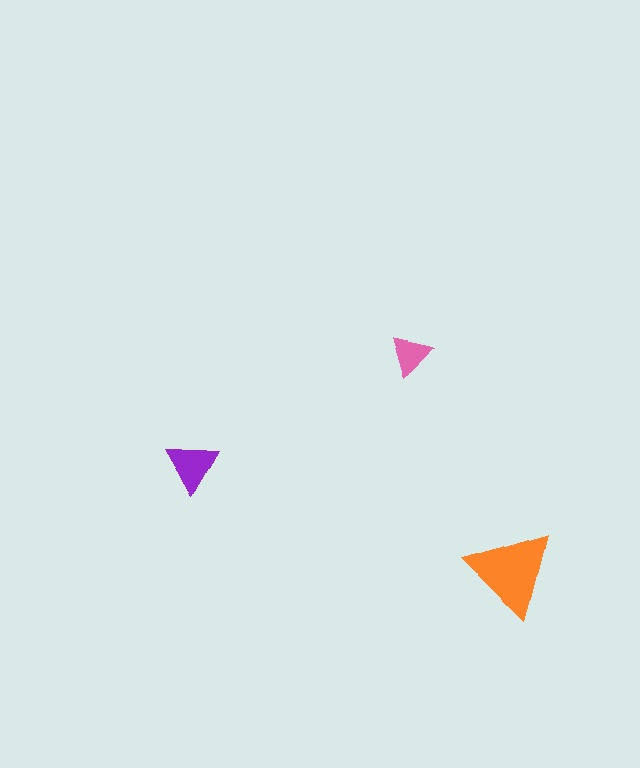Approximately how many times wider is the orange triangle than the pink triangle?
About 2 times wider.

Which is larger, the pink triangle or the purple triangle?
The purple one.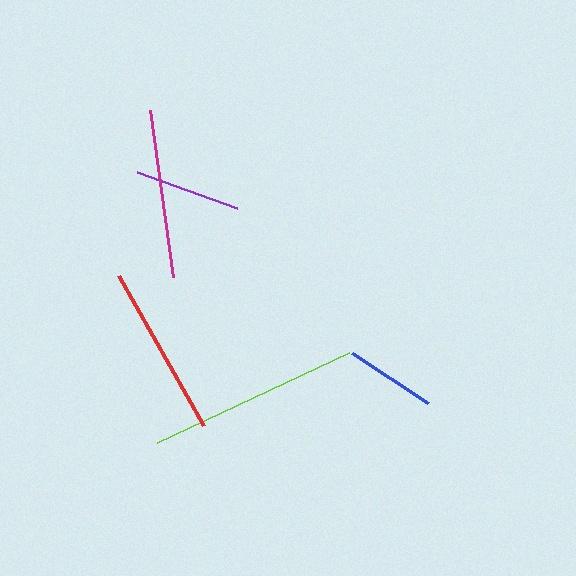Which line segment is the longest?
The lime line is the longest at approximately 213 pixels.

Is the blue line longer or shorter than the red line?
The red line is longer than the blue line.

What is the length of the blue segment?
The blue segment is approximately 90 pixels long.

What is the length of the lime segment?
The lime segment is approximately 213 pixels long.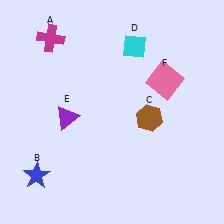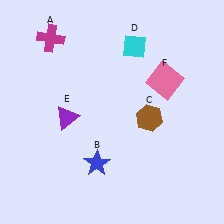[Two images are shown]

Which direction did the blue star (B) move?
The blue star (B) moved right.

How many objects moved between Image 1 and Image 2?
1 object moved between the two images.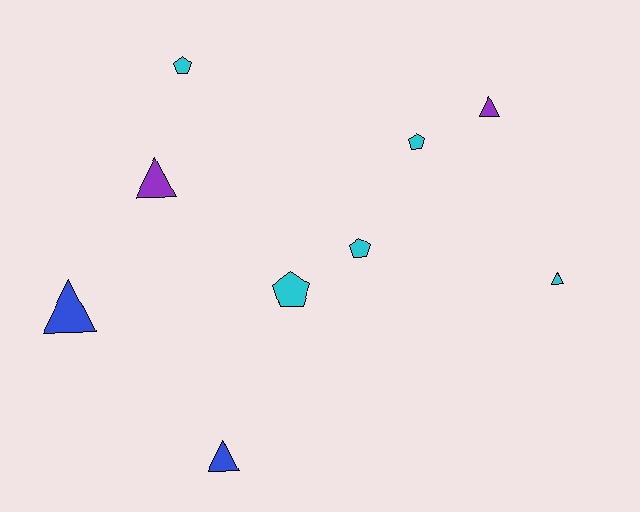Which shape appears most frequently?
Triangle, with 5 objects.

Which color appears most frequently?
Cyan, with 5 objects.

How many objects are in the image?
There are 9 objects.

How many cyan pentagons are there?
There are 4 cyan pentagons.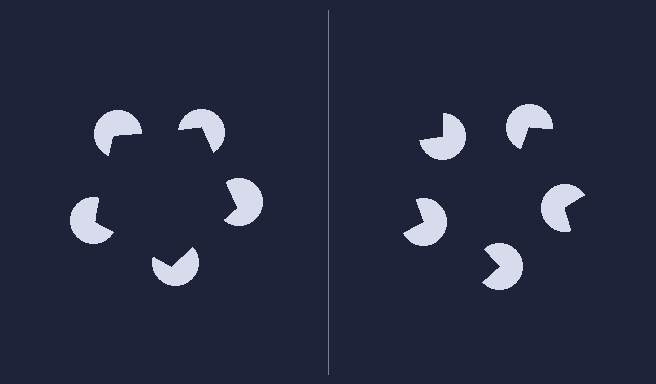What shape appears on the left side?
An illusory pentagon.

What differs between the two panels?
The pac-man discs are positioned identically on both sides; only the wedge orientations differ. On the left they align to a pentagon; on the right they are misaligned.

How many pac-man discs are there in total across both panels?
10 — 5 on each side.